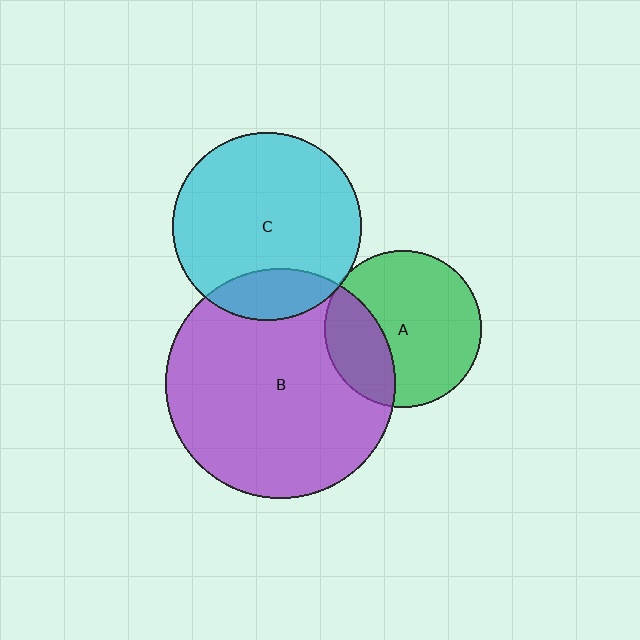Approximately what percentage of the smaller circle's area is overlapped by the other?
Approximately 5%.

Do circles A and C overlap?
Yes.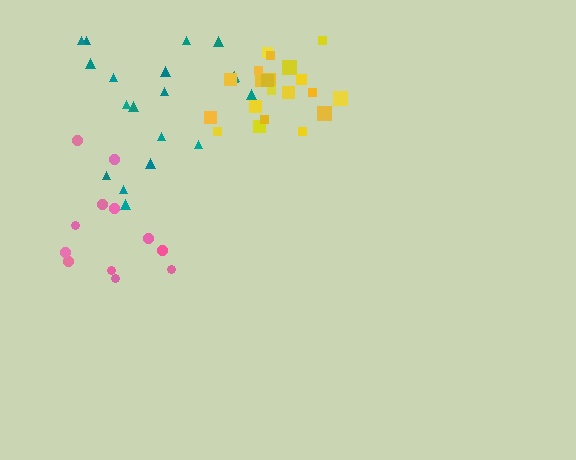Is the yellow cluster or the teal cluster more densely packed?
Yellow.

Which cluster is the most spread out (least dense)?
Teal.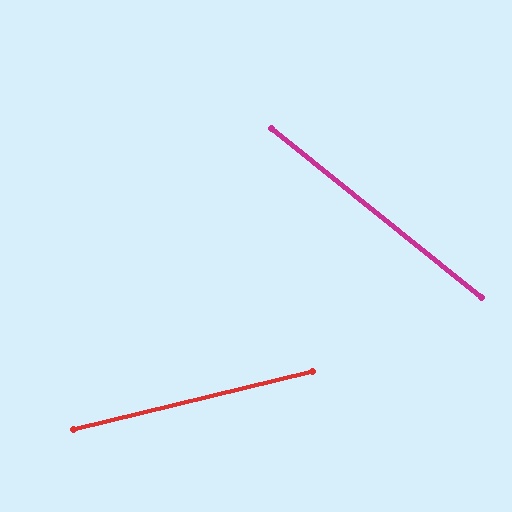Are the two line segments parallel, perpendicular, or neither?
Neither parallel nor perpendicular — they differ by about 52°.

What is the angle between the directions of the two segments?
Approximately 52 degrees.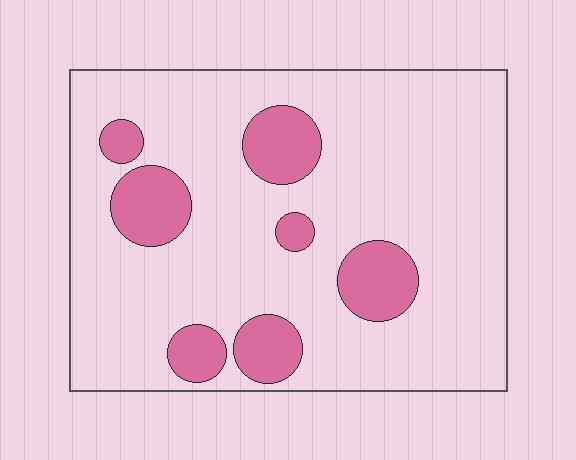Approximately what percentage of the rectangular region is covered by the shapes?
Approximately 20%.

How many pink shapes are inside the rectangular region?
7.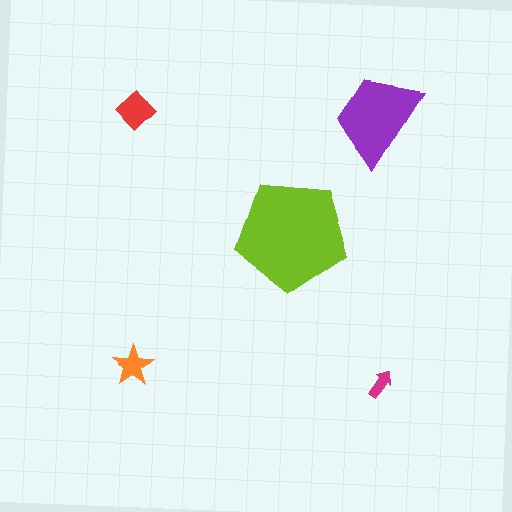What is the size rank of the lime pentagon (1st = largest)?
1st.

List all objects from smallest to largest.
The magenta arrow, the orange star, the red diamond, the purple trapezoid, the lime pentagon.